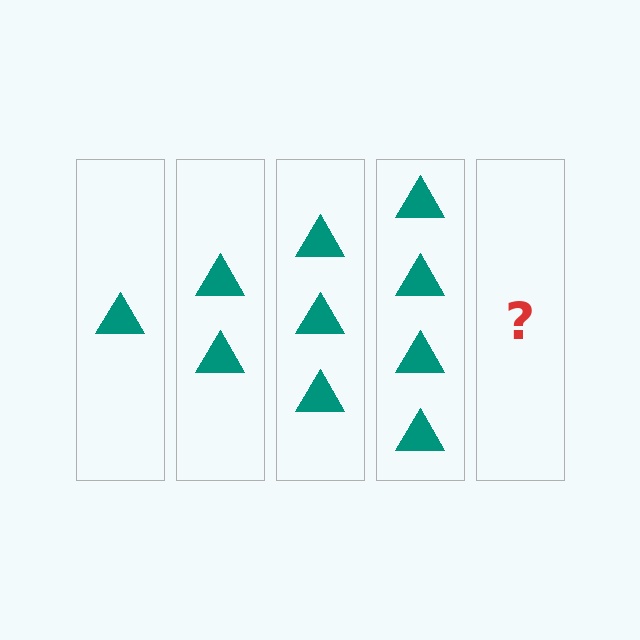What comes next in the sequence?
The next element should be 5 triangles.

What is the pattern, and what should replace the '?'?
The pattern is that each step adds one more triangle. The '?' should be 5 triangles.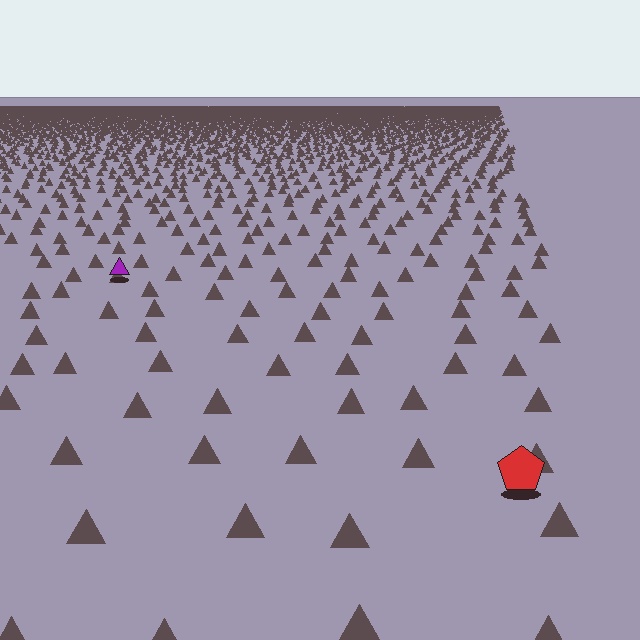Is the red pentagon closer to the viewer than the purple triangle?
Yes. The red pentagon is closer — you can tell from the texture gradient: the ground texture is coarser near it.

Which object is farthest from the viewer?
The purple triangle is farthest from the viewer. It appears smaller and the ground texture around it is denser.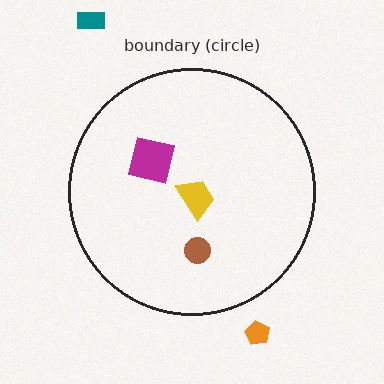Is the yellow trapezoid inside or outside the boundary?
Inside.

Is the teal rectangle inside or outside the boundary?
Outside.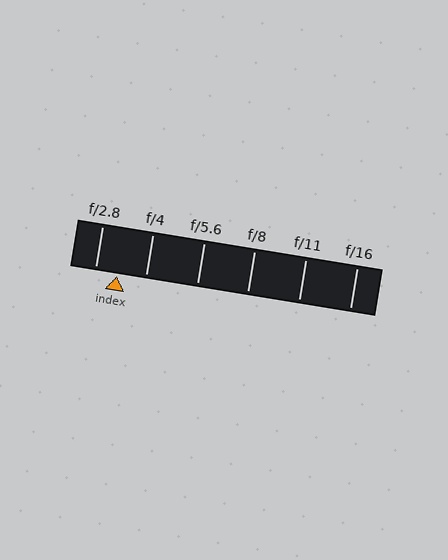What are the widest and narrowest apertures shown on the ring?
The widest aperture shown is f/2.8 and the narrowest is f/16.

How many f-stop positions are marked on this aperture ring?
There are 6 f-stop positions marked.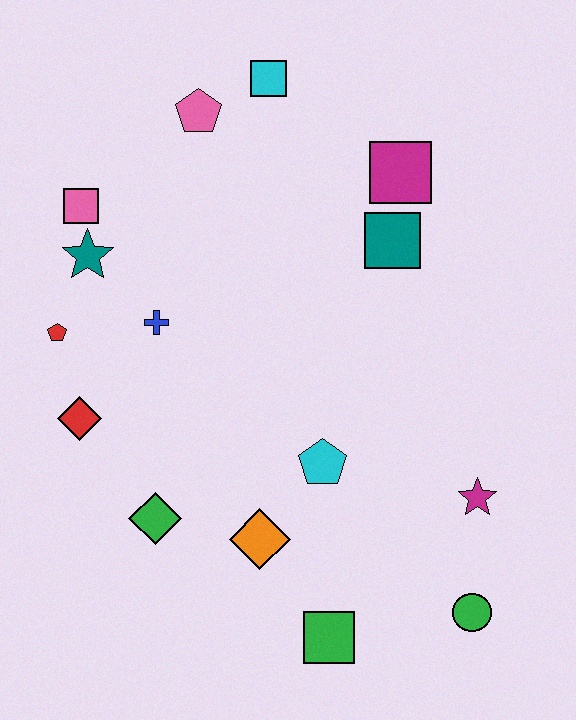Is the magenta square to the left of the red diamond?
No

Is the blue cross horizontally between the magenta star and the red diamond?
Yes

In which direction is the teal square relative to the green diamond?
The teal square is above the green diamond.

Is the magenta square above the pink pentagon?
No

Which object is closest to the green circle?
The magenta star is closest to the green circle.